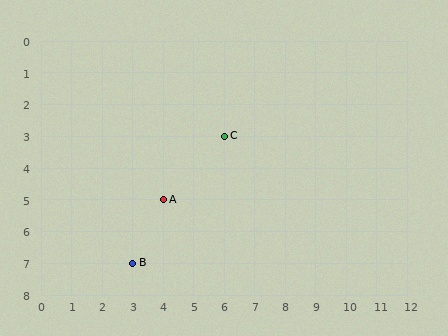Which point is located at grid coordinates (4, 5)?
Point A is at (4, 5).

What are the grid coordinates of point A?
Point A is at grid coordinates (4, 5).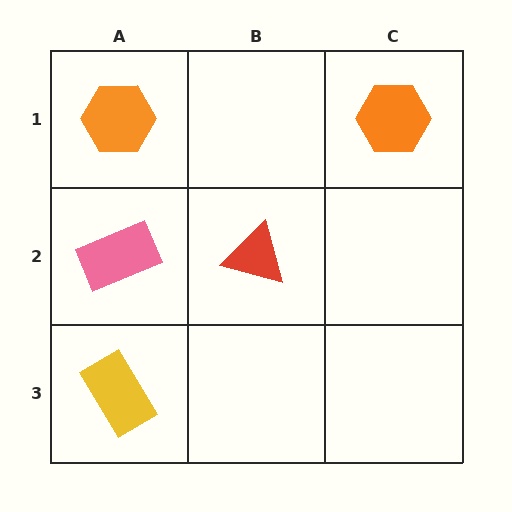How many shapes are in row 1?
2 shapes.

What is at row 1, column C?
An orange hexagon.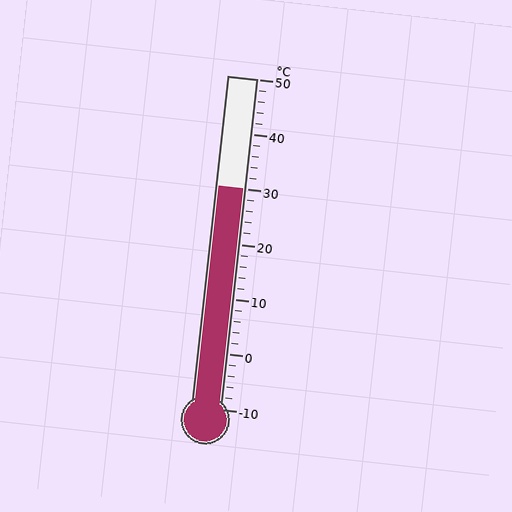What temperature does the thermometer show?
The thermometer shows approximately 30°C.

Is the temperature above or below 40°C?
The temperature is below 40°C.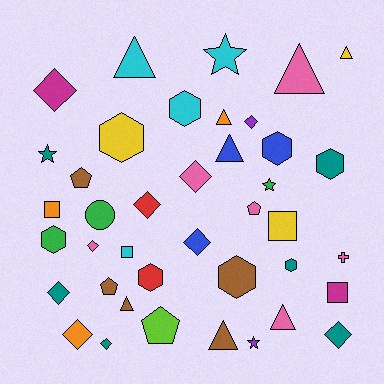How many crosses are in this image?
There is 1 cross.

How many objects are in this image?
There are 40 objects.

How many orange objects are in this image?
There are 3 orange objects.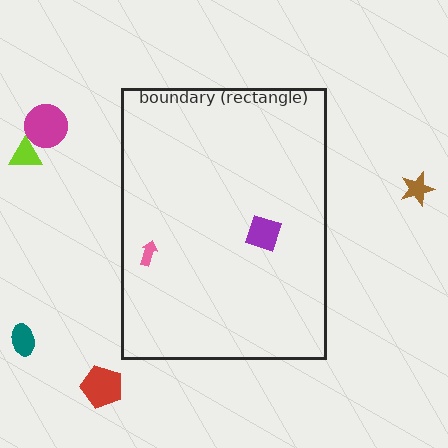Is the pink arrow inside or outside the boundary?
Inside.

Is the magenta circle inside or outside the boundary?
Outside.